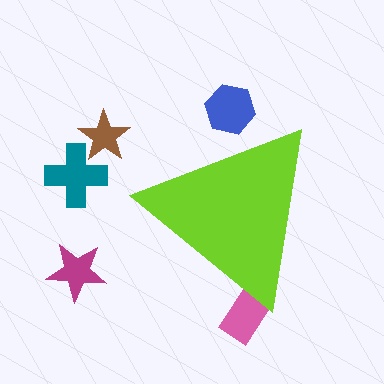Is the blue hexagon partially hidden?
Yes, the blue hexagon is partially hidden behind the lime triangle.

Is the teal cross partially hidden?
No, the teal cross is fully visible.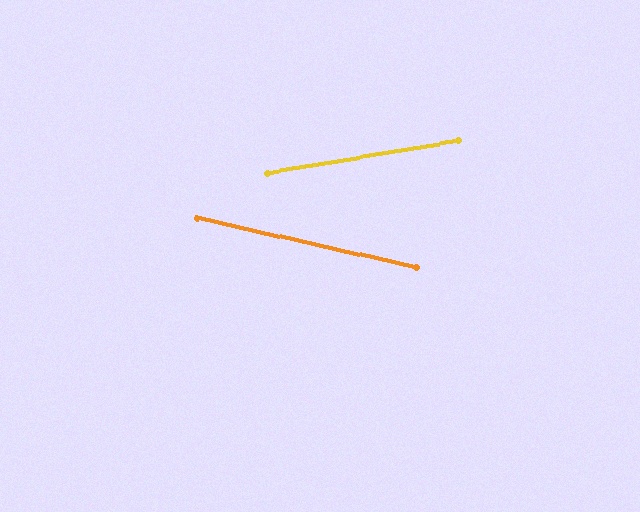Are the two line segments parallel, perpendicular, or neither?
Neither parallel nor perpendicular — they differ by about 22°.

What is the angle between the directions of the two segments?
Approximately 22 degrees.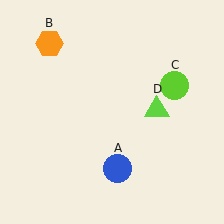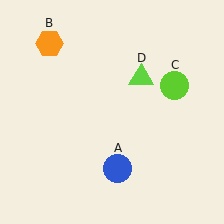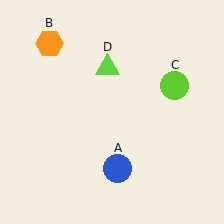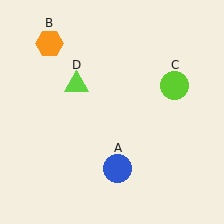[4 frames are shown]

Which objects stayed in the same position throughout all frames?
Blue circle (object A) and orange hexagon (object B) and lime circle (object C) remained stationary.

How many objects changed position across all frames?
1 object changed position: lime triangle (object D).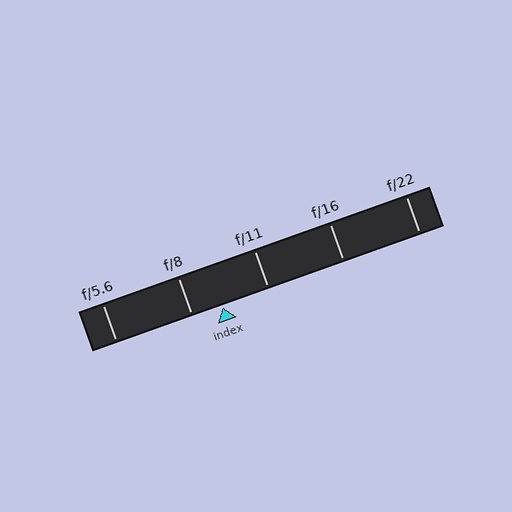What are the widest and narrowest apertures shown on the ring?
The widest aperture shown is f/5.6 and the narrowest is f/22.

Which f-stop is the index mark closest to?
The index mark is closest to f/8.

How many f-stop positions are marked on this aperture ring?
There are 5 f-stop positions marked.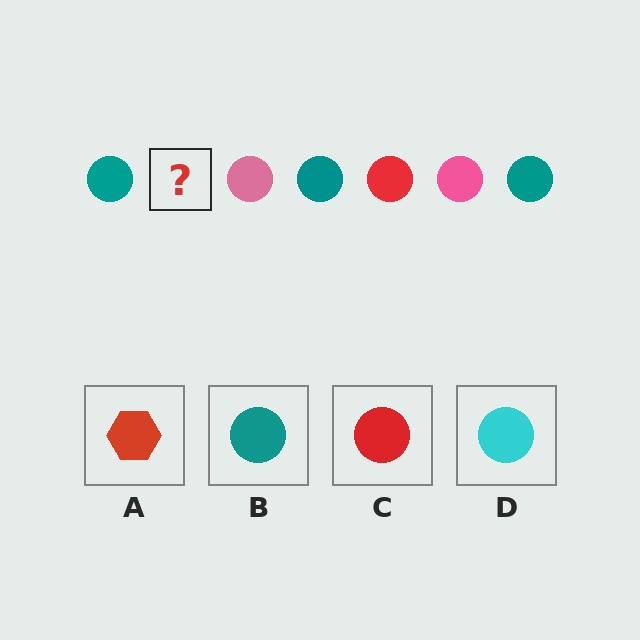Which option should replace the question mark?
Option C.